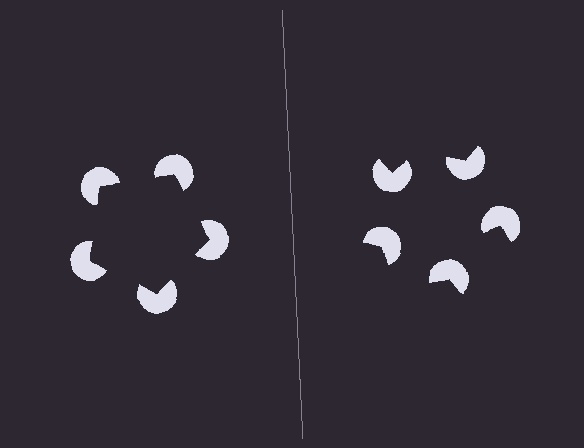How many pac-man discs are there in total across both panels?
10 — 5 on each side.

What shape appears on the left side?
An illusory pentagon.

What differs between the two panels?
The pac-man discs are positioned identically on both sides; only the wedge orientations differ. On the left they align to a pentagon; on the right they are misaligned.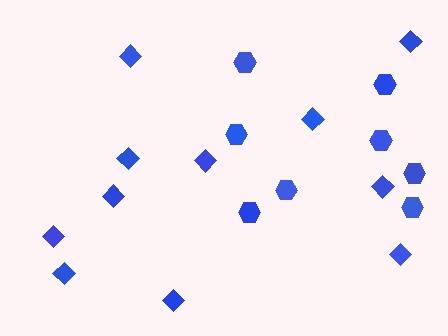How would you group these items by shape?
There are 2 groups: one group of hexagons (8) and one group of diamonds (11).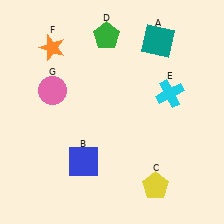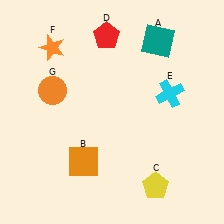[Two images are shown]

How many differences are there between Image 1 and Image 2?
There are 3 differences between the two images.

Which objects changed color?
B changed from blue to orange. D changed from green to red. G changed from pink to orange.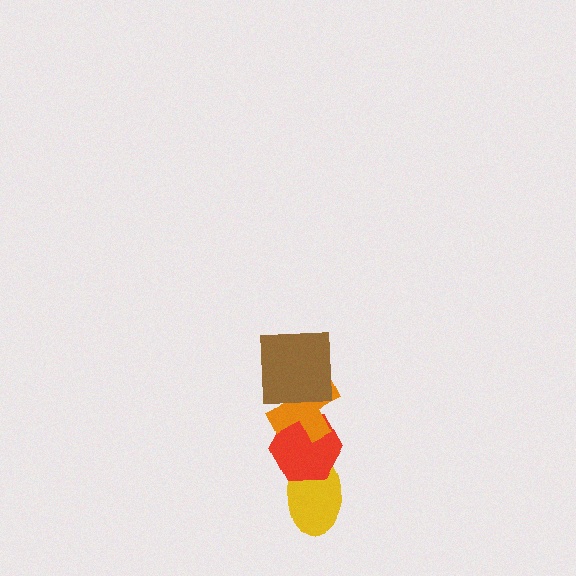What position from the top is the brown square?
The brown square is 1st from the top.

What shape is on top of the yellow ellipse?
The red hexagon is on top of the yellow ellipse.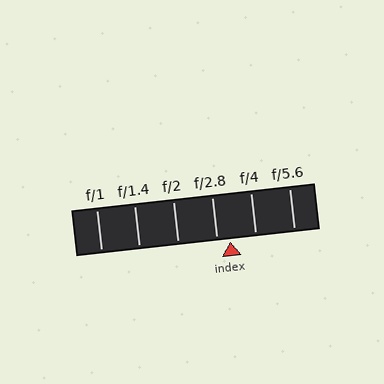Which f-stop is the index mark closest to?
The index mark is closest to f/2.8.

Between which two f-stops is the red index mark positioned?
The index mark is between f/2.8 and f/4.